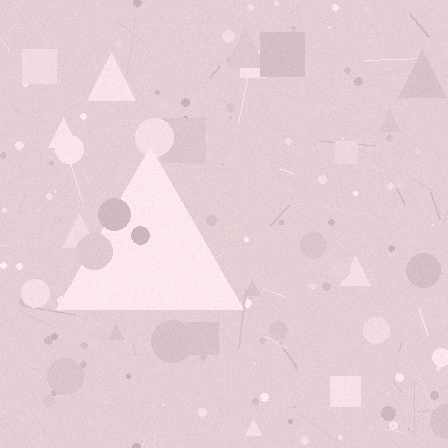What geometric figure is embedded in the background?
A triangle is embedded in the background.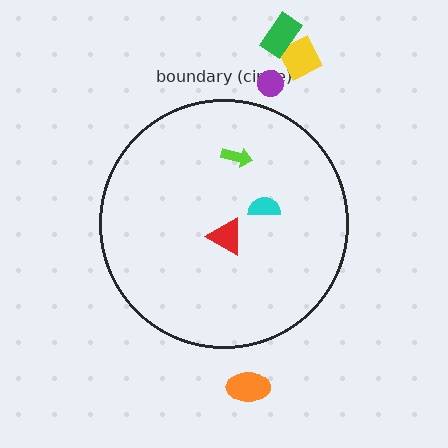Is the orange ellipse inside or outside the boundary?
Outside.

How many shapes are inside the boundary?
3 inside, 4 outside.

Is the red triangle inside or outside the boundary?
Inside.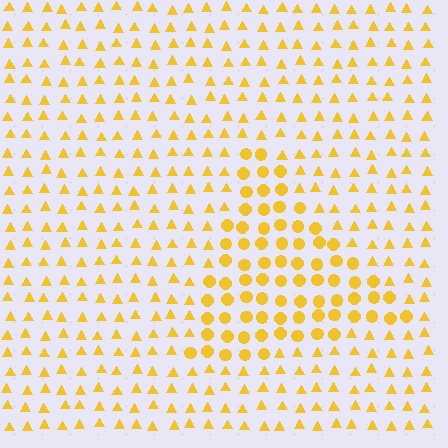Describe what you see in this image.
The image is filled with small yellow elements arranged in a uniform grid. A triangle-shaped region contains circles, while the surrounding area contains triangles. The boundary is defined purely by the change in element shape.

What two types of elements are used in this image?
The image uses circles inside the triangle region and triangles outside it.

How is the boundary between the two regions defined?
The boundary is defined by a change in element shape: circles inside vs. triangles outside. All elements share the same color and spacing.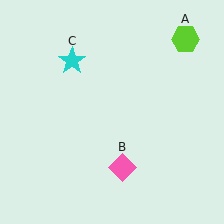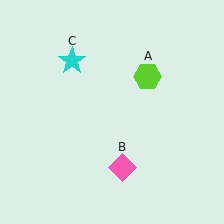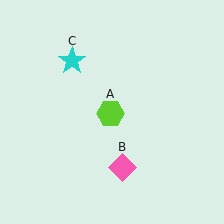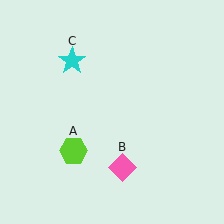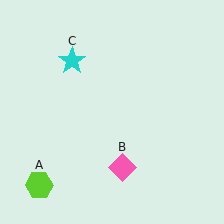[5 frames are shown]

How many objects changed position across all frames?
1 object changed position: lime hexagon (object A).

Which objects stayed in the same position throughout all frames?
Pink diamond (object B) and cyan star (object C) remained stationary.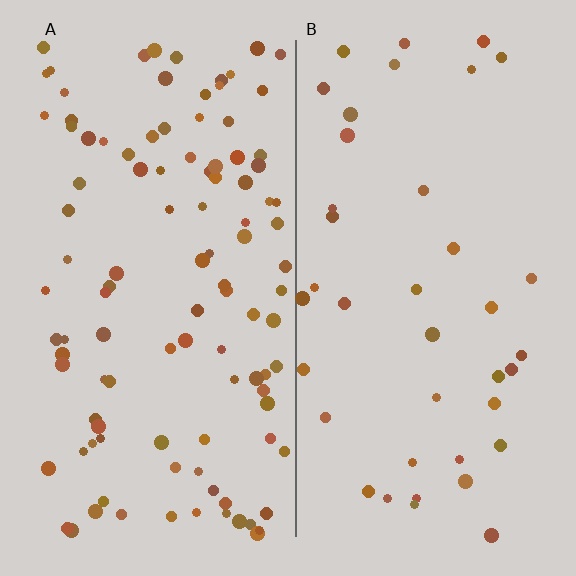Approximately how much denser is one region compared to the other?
Approximately 2.6× — region A over region B.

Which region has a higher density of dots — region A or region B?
A (the left).